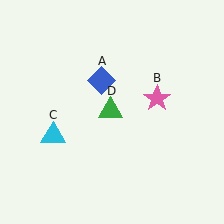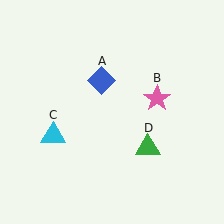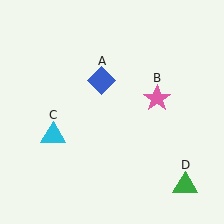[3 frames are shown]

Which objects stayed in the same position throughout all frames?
Blue diamond (object A) and pink star (object B) and cyan triangle (object C) remained stationary.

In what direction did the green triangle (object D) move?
The green triangle (object D) moved down and to the right.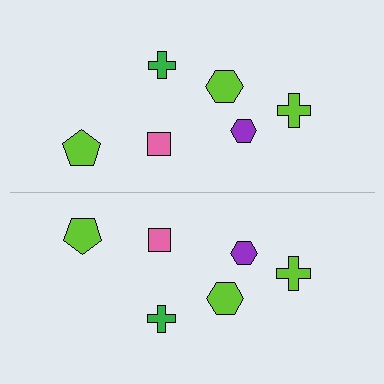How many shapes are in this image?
There are 12 shapes in this image.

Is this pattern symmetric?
Yes, this pattern has bilateral (reflection) symmetry.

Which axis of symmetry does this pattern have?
The pattern has a horizontal axis of symmetry running through the center of the image.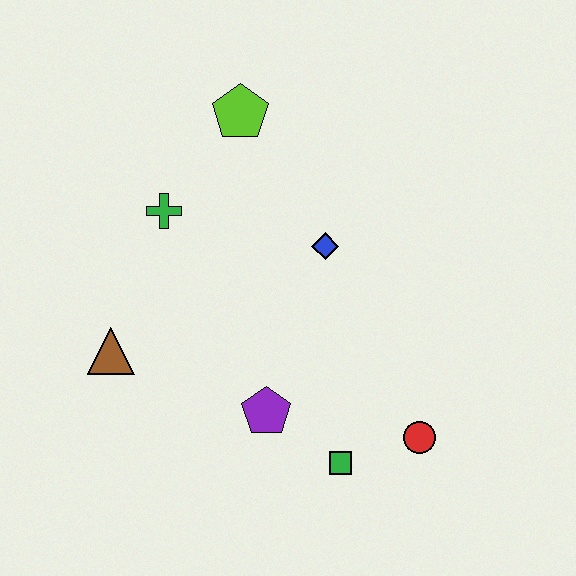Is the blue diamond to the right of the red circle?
No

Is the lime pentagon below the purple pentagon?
No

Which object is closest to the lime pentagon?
The green cross is closest to the lime pentagon.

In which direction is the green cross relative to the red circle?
The green cross is to the left of the red circle.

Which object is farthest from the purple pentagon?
The lime pentagon is farthest from the purple pentagon.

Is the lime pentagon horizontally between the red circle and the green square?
No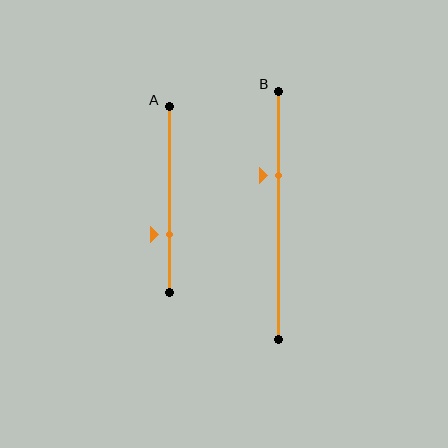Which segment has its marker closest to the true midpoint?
Segment B has its marker closest to the true midpoint.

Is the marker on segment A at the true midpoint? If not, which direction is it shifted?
No, the marker on segment A is shifted downward by about 19% of the segment length.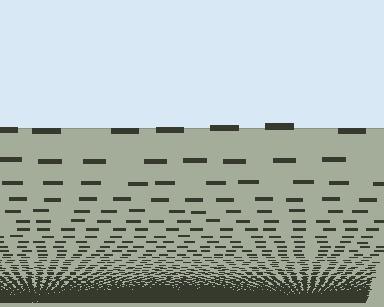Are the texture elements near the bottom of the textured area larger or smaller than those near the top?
Smaller. The gradient is inverted — elements near the bottom are smaller and denser.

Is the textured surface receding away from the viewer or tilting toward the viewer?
The surface appears to tilt toward the viewer. Texture elements get larger and sparser toward the top.